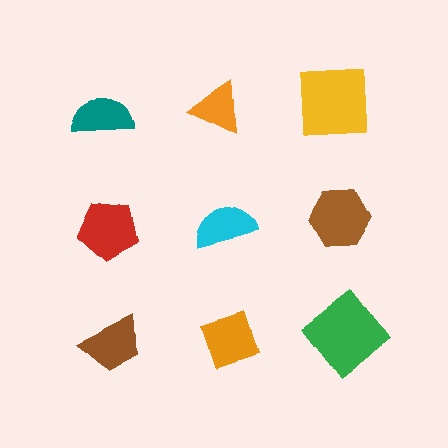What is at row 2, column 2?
A cyan semicircle.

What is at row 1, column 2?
An orange triangle.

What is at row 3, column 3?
A green diamond.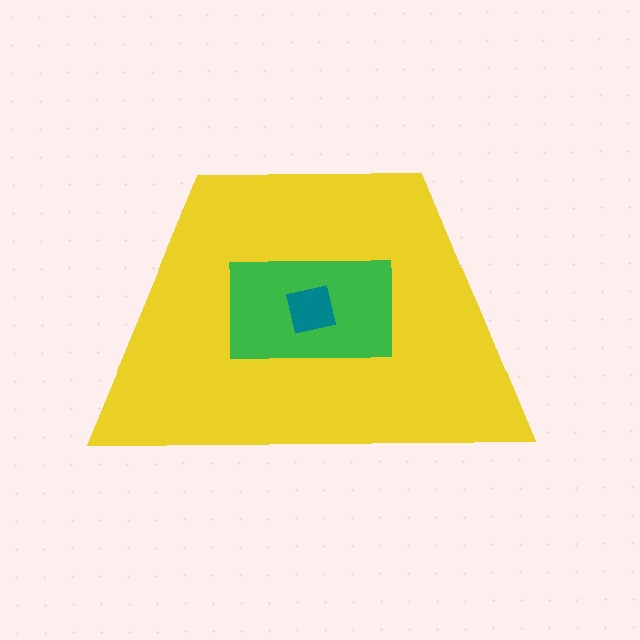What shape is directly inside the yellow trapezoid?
The green rectangle.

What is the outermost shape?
The yellow trapezoid.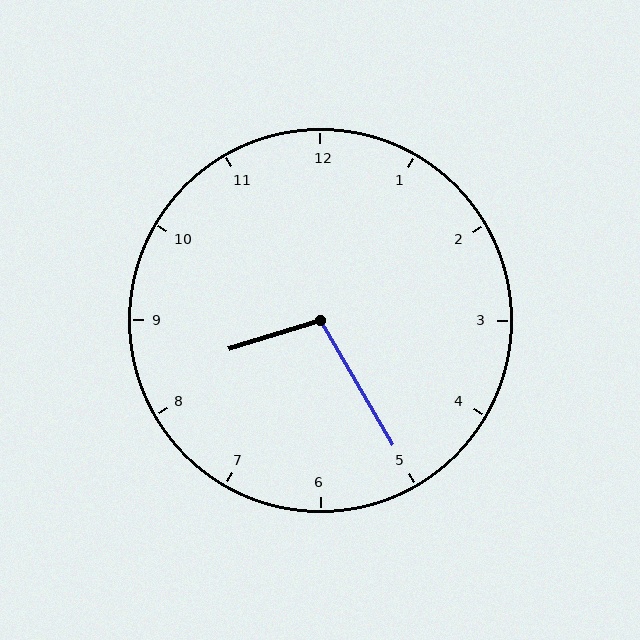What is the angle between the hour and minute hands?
Approximately 102 degrees.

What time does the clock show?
8:25.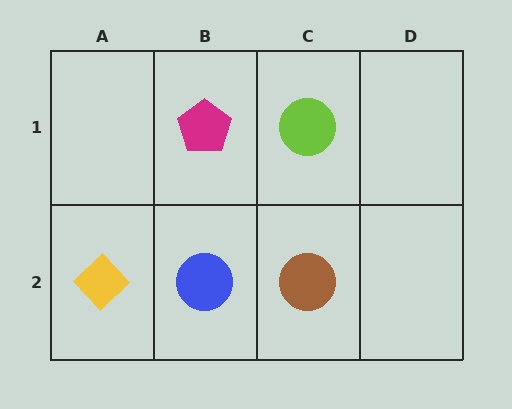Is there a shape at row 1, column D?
No, that cell is empty.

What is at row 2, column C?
A brown circle.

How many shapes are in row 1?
2 shapes.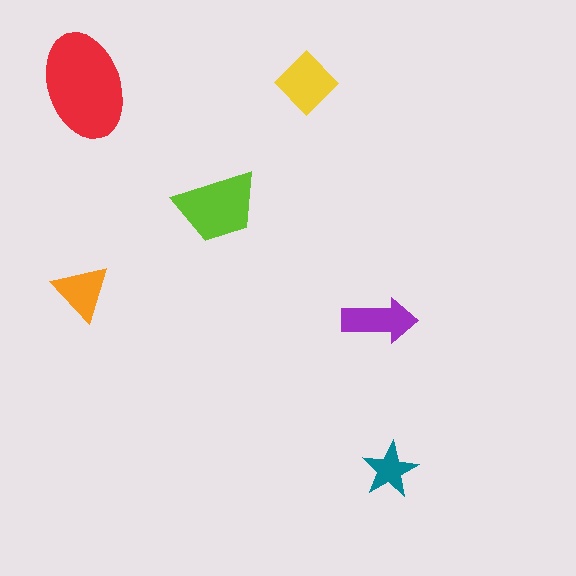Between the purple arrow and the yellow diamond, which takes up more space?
The yellow diamond.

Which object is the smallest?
The teal star.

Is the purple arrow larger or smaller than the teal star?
Larger.